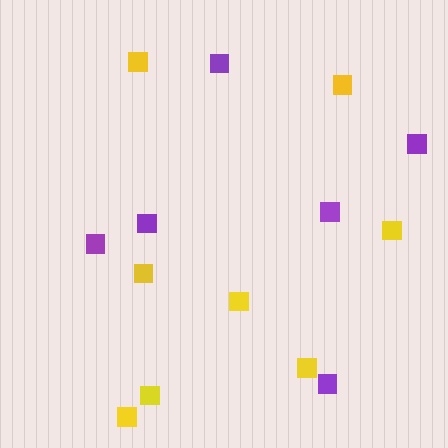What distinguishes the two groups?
There are 2 groups: one group of yellow squares (8) and one group of purple squares (6).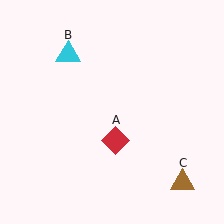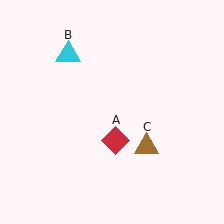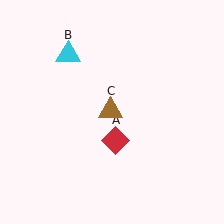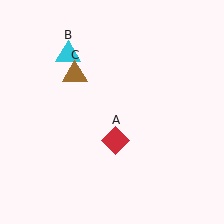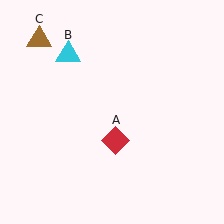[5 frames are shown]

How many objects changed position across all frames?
1 object changed position: brown triangle (object C).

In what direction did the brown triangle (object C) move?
The brown triangle (object C) moved up and to the left.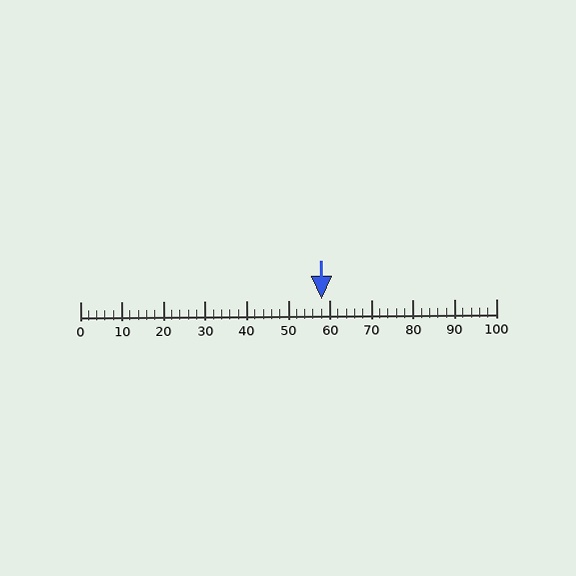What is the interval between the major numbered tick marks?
The major tick marks are spaced 10 units apart.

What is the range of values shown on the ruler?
The ruler shows values from 0 to 100.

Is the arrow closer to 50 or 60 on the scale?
The arrow is closer to 60.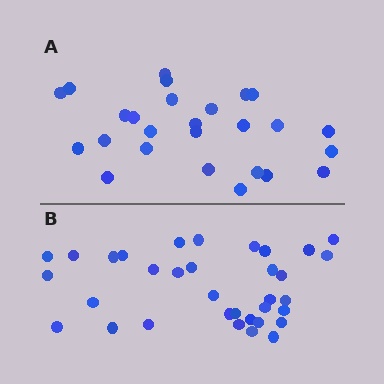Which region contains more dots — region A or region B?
Region B (the bottom region) has more dots.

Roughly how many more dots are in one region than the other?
Region B has roughly 8 or so more dots than region A.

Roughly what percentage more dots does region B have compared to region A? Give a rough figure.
About 30% more.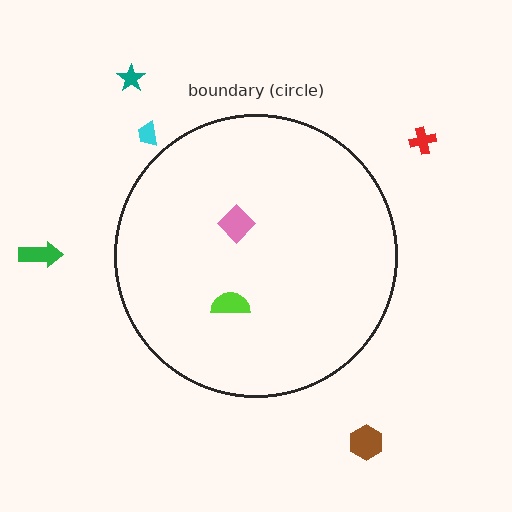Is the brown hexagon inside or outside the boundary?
Outside.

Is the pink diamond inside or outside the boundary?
Inside.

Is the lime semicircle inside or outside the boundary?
Inside.